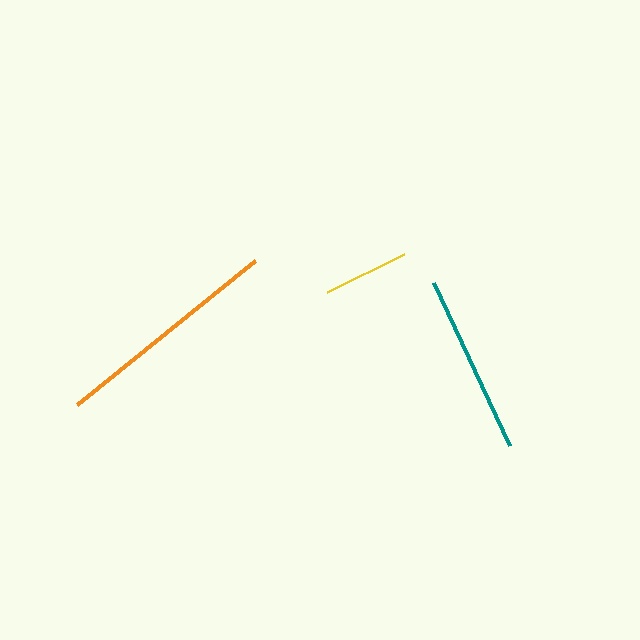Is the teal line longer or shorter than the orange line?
The orange line is longer than the teal line.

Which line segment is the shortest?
The yellow line is the shortest at approximately 85 pixels.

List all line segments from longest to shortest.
From longest to shortest: orange, teal, yellow.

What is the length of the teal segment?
The teal segment is approximately 180 pixels long.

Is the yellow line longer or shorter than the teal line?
The teal line is longer than the yellow line.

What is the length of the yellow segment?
The yellow segment is approximately 85 pixels long.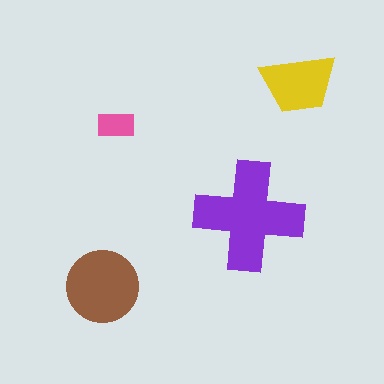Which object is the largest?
The purple cross.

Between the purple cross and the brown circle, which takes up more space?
The purple cross.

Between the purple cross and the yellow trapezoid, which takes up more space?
The purple cross.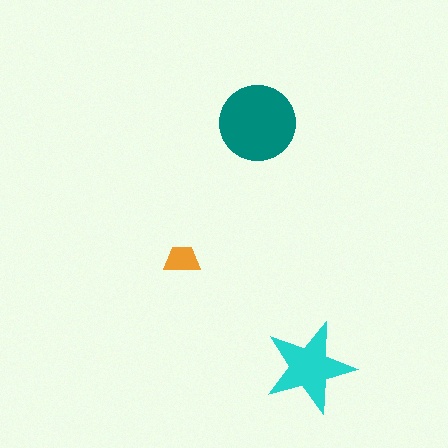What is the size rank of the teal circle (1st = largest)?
1st.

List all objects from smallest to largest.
The orange trapezoid, the cyan star, the teal circle.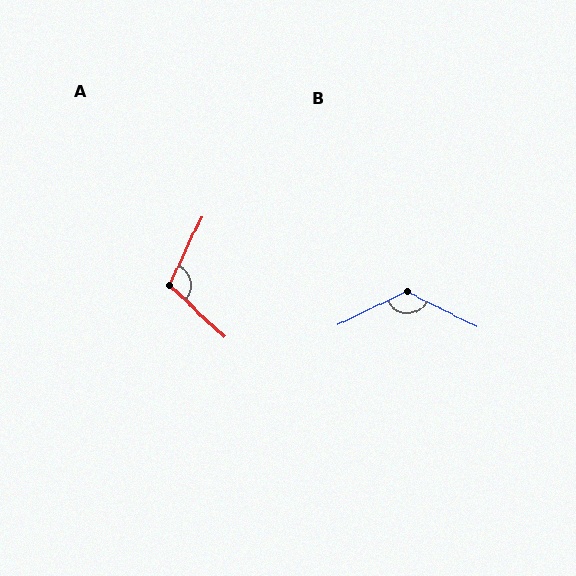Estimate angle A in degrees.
Approximately 108 degrees.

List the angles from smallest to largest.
A (108°), B (127°).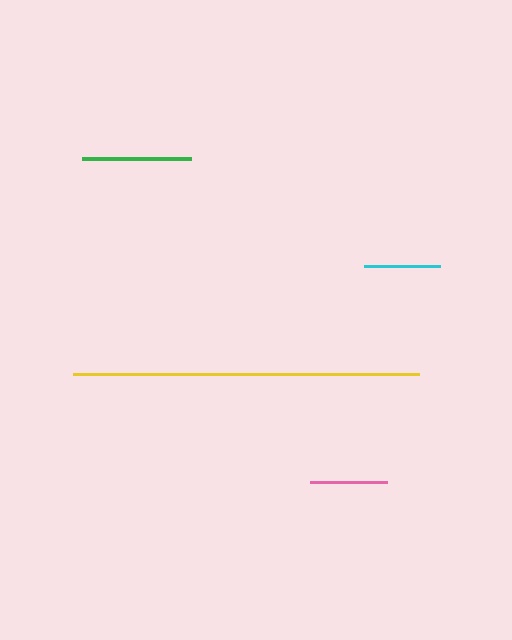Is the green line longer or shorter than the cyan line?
The green line is longer than the cyan line.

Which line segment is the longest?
The yellow line is the longest at approximately 346 pixels.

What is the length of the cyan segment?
The cyan segment is approximately 76 pixels long.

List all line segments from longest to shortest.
From longest to shortest: yellow, green, pink, cyan.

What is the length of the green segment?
The green segment is approximately 109 pixels long.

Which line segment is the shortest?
The cyan line is the shortest at approximately 76 pixels.